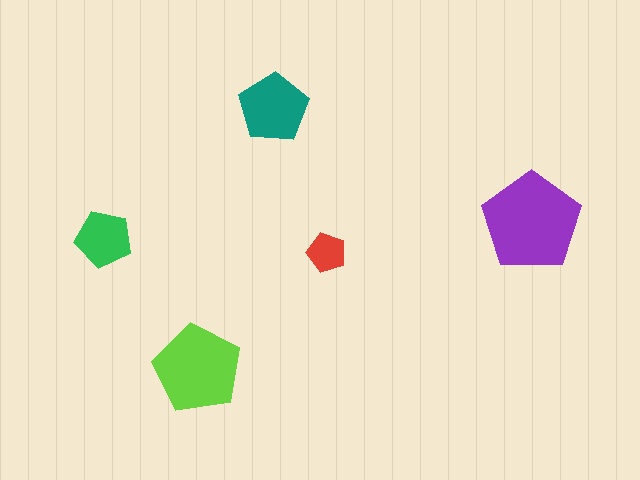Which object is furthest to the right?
The purple pentagon is rightmost.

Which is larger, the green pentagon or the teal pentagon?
The teal one.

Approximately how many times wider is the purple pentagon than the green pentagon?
About 1.5 times wider.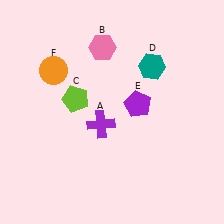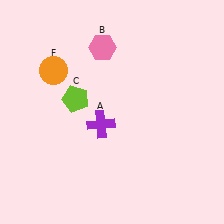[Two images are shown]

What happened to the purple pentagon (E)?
The purple pentagon (E) was removed in Image 2. It was in the top-right area of Image 1.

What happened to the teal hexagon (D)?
The teal hexagon (D) was removed in Image 2. It was in the top-right area of Image 1.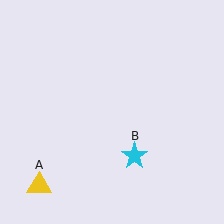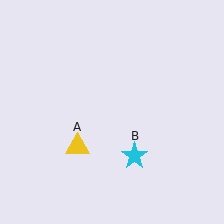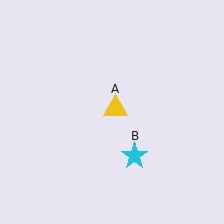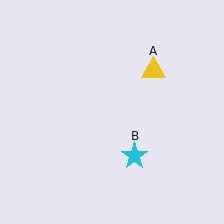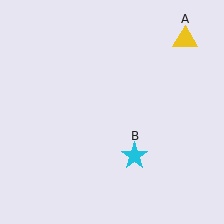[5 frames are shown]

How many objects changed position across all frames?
1 object changed position: yellow triangle (object A).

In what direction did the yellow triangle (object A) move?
The yellow triangle (object A) moved up and to the right.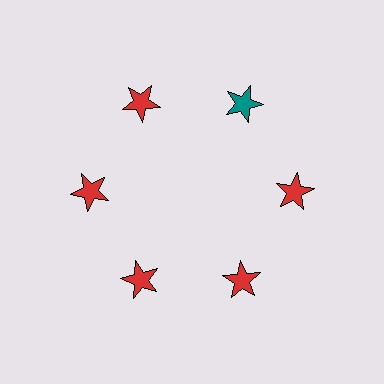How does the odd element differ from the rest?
It has a different color: teal instead of red.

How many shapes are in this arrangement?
There are 6 shapes arranged in a ring pattern.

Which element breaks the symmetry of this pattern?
The teal star at roughly the 1 o'clock position breaks the symmetry. All other shapes are red stars.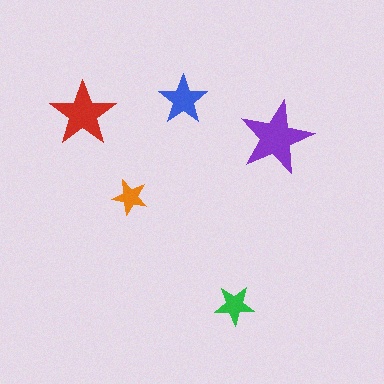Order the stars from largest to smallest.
the purple one, the red one, the blue one, the green one, the orange one.